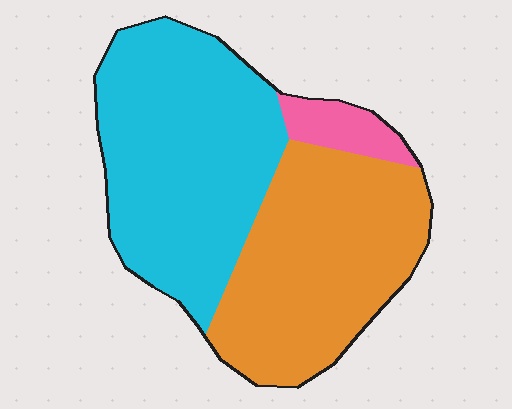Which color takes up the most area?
Cyan, at roughly 50%.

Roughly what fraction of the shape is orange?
Orange covers 44% of the shape.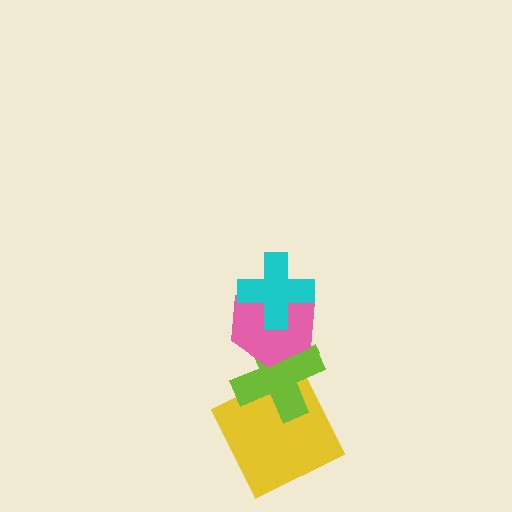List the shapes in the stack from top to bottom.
From top to bottom: the cyan cross, the pink hexagon, the lime cross, the yellow square.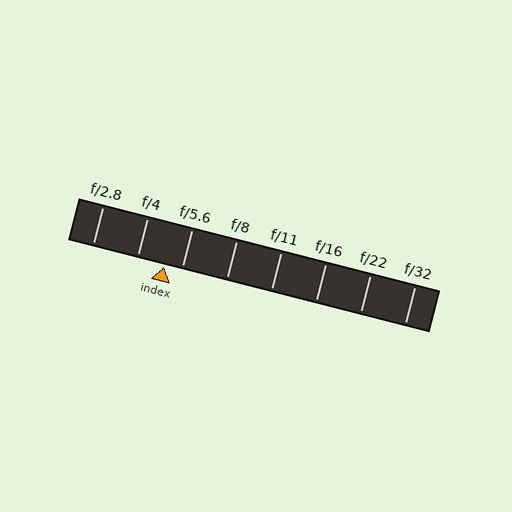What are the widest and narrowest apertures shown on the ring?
The widest aperture shown is f/2.8 and the narrowest is f/32.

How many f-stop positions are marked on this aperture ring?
There are 8 f-stop positions marked.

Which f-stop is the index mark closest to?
The index mark is closest to f/5.6.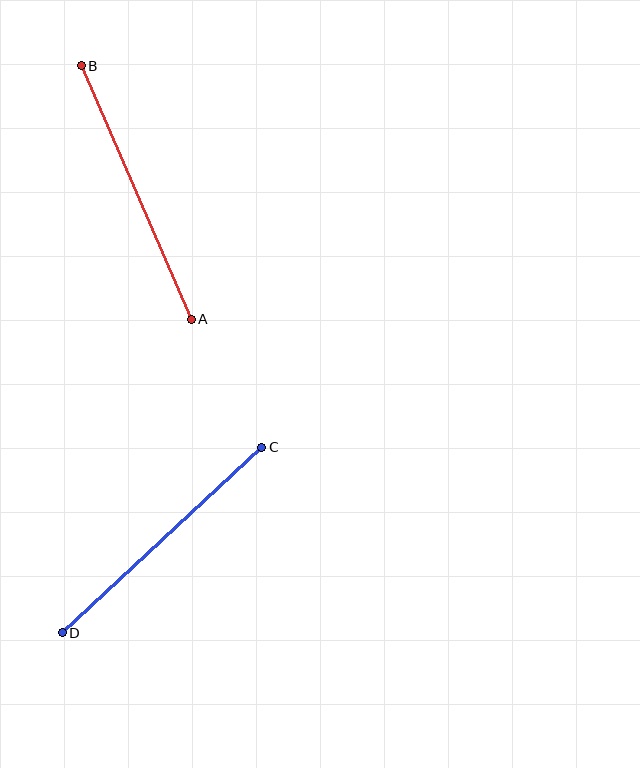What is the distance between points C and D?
The distance is approximately 272 pixels.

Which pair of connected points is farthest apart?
Points A and B are farthest apart.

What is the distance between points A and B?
The distance is approximately 276 pixels.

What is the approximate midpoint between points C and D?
The midpoint is at approximately (162, 540) pixels.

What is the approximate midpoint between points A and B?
The midpoint is at approximately (136, 193) pixels.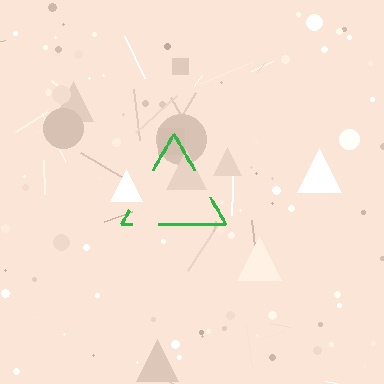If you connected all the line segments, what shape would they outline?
They would outline a triangle.